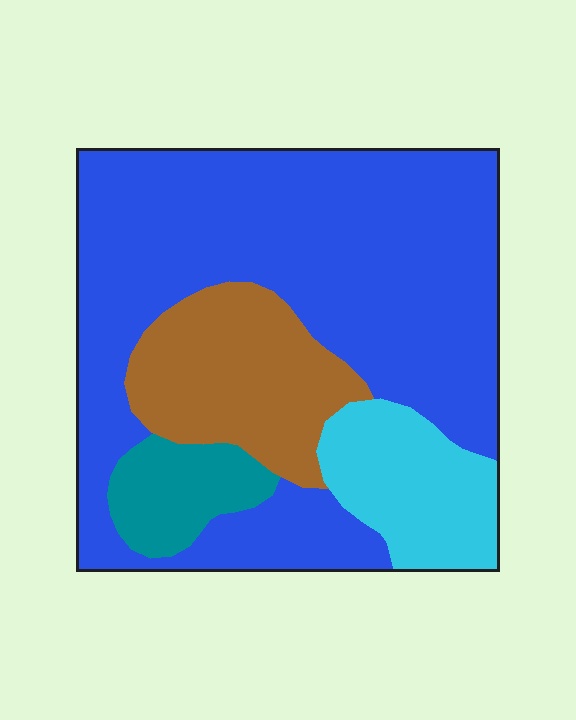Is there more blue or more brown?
Blue.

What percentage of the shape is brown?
Brown covers roughly 15% of the shape.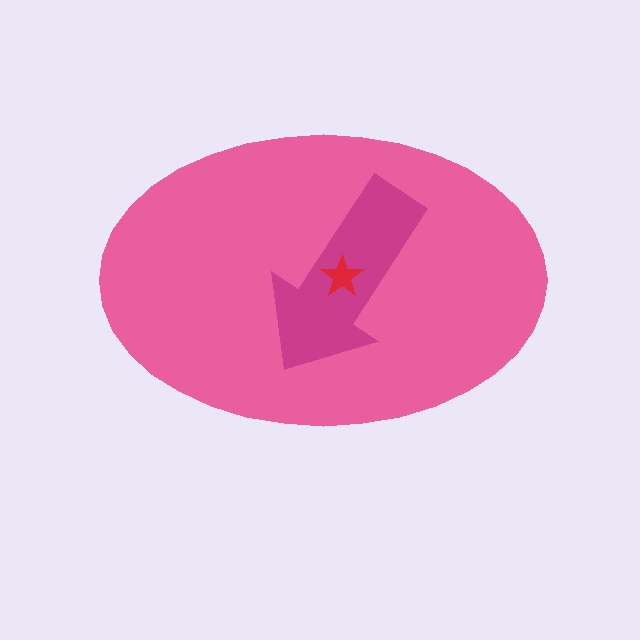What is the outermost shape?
The pink ellipse.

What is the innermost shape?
The red star.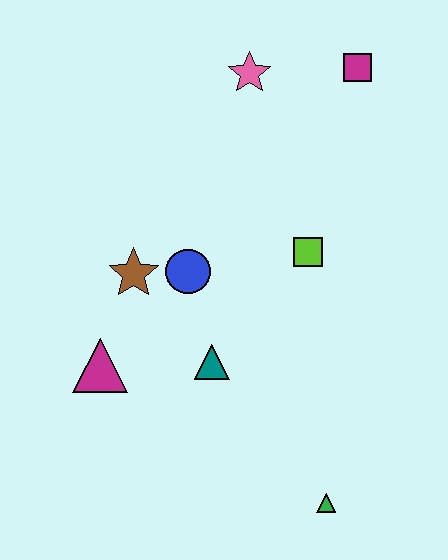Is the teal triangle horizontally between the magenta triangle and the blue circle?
No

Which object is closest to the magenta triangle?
The brown star is closest to the magenta triangle.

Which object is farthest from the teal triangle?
The magenta square is farthest from the teal triangle.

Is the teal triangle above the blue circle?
No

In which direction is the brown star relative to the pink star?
The brown star is below the pink star.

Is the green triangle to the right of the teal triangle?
Yes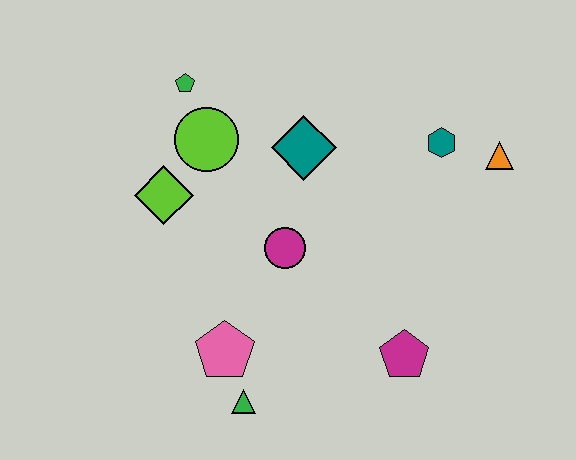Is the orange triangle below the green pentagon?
Yes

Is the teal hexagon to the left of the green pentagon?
No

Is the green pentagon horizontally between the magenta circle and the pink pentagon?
No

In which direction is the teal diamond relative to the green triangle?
The teal diamond is above the green triangle.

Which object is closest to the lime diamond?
The lime circle is closest to the lime diamond.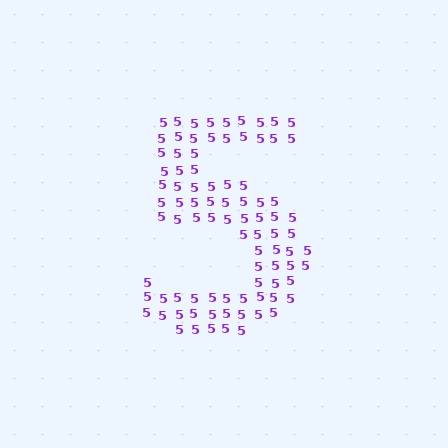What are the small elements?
The small elements are digit 5's.